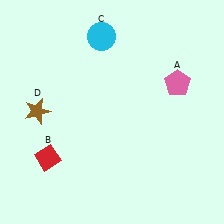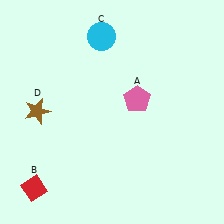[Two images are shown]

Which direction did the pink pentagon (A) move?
The pink pentagon (A) moved left.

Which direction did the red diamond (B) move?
The red diamond (B) moved down.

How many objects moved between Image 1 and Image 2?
2 objects moved between the two images.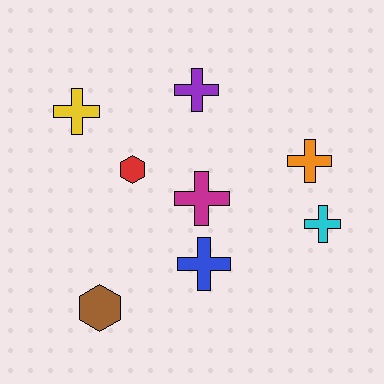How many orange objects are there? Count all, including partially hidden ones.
There is 1 orange object.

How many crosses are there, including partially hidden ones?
There are 6 crosses.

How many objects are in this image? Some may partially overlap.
There are 8 objects.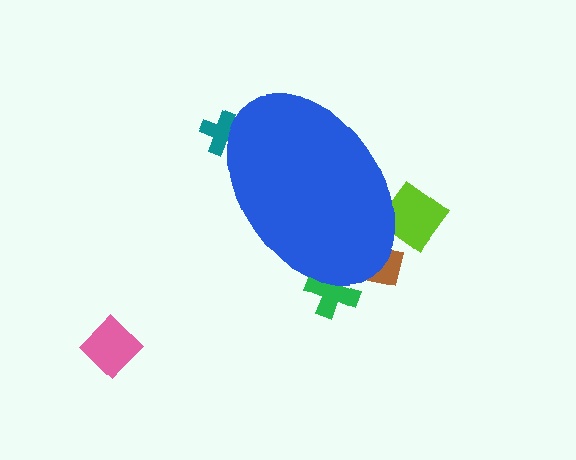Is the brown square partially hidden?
Yes, the brown square is partially hidden behind the blue ellipse.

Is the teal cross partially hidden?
Yes, the teal cross is partially hidden behind the blue ellipse.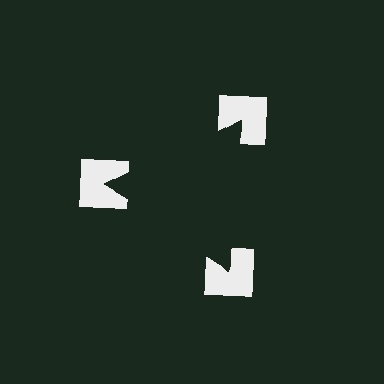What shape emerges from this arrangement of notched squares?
An illusory triangle — its edges are inferred from the aligned wedge cuts in the notched squares, not physically drawn.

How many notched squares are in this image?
There are 3 — one at each vertex of the illusory triangle.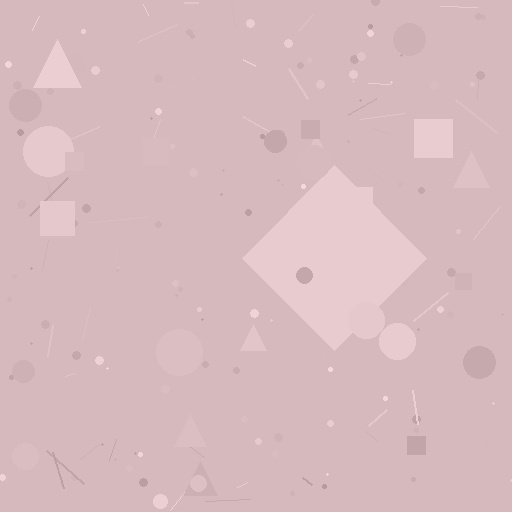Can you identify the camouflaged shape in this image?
The camouflaged shape is a diamond.